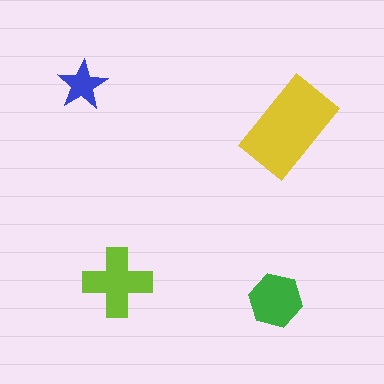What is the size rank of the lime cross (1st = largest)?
2nd.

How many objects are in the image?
There are 4 objects in the image.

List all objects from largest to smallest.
The yellow rectangle, the lime cross, the green hexagon, the blue star.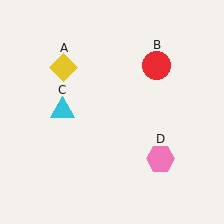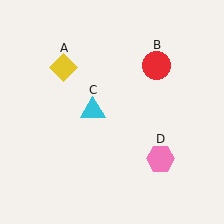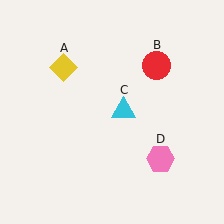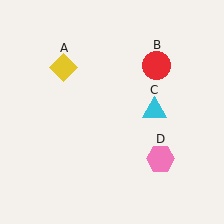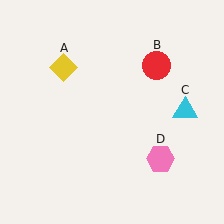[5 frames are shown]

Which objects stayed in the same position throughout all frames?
Yellow diamond (object A) and red circle (object B) and pink hexagon (object D) remained stationary.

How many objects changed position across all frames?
1 object changed position: cyan triangle (object C).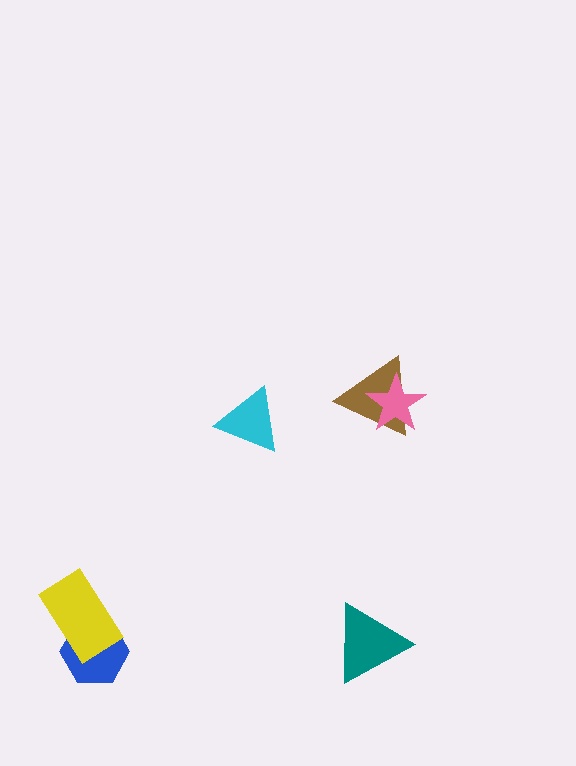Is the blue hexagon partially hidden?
Yes, it is partially covered by another shape.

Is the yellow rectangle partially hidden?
No, no other shape covers it.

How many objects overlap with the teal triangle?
0 objects overlap with the teal triangle.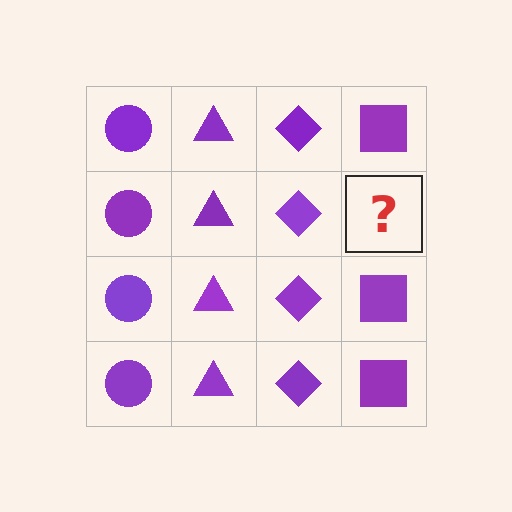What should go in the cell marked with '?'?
The missing cell should contain a purple square.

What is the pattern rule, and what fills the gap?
The rule is that each column has a consistent shape. The gap should be filled with a purple square.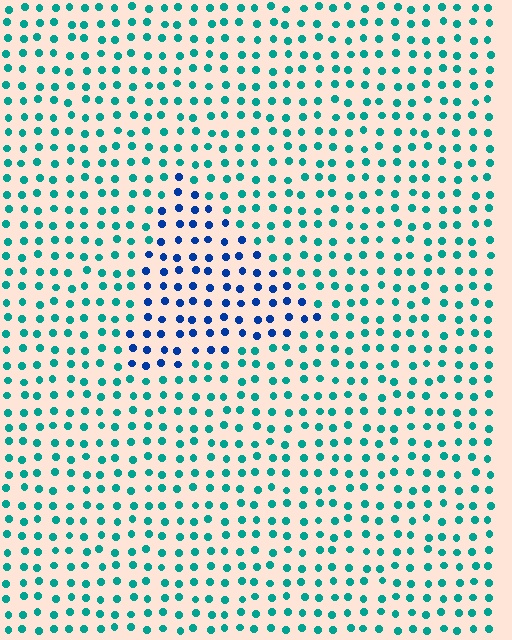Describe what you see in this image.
The image is filled with small teal elements in a uniform arrangement. A triangle-shaped region is visible where the elements are tinted to a slightly different hue, forming a subtle color boundary.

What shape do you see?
I see a triangle.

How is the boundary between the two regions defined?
The boundary is defined purely by a slight shift in hue (about 46 degrees). Spacing, size, and orientation are identical on both sides.